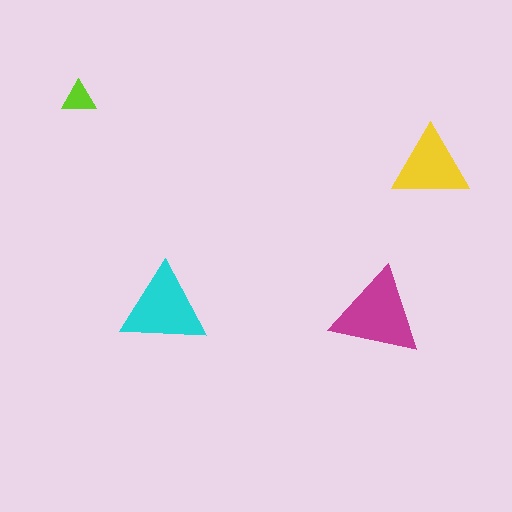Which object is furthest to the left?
The lime triangle is leftmost.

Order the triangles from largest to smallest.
the magenta one, the cyan one, the yellow one, the lime one.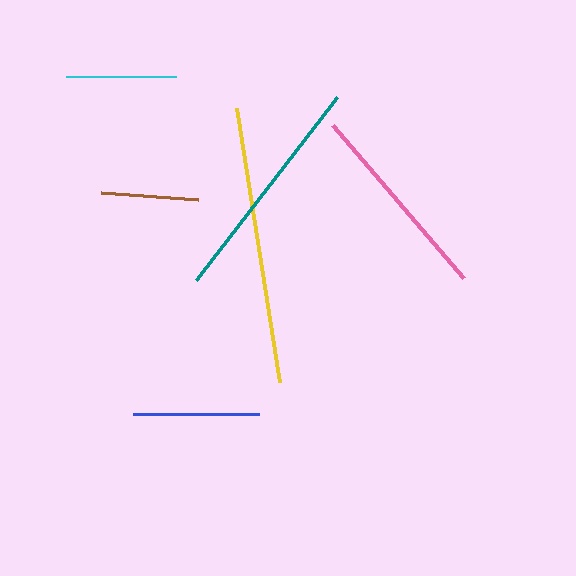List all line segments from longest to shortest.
From longest to shortest: yellow, teal, pink, blue, cyan, brown.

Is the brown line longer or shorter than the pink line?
The pink line is longer than the brown line.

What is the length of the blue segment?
The blue segment is approximately 125 pixels long.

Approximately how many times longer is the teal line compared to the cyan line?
The teal line is approximately 2.1 times the length of the cyan line.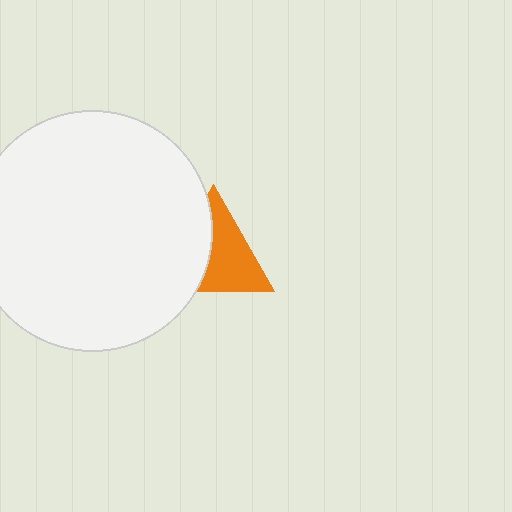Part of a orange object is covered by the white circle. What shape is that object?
It is a triangle.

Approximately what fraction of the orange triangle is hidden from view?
Roughly 43% of the orange triangle is hidden behind the white circle.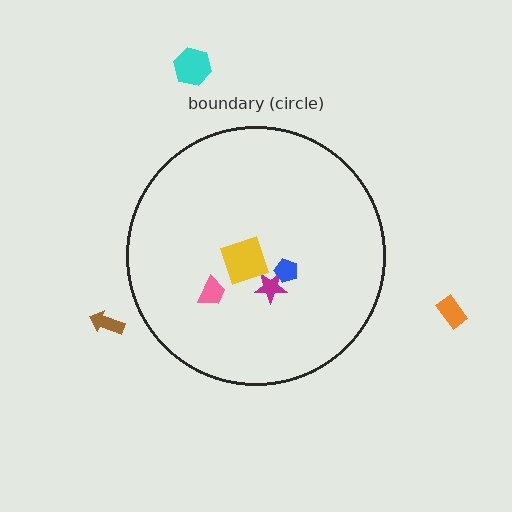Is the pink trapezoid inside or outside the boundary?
Inside.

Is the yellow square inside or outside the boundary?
Inside.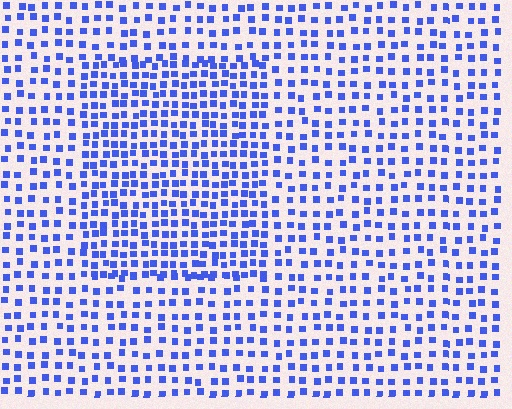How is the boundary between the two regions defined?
The boundary is defined by a change in element density (approximately 1.7x ratio). All elements are the same color, size, and shape.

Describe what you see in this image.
The image contains small blue elements arranged at two different densities. A rectangle-shaped region is visible where the elements are more densely packed than the surrounding area.